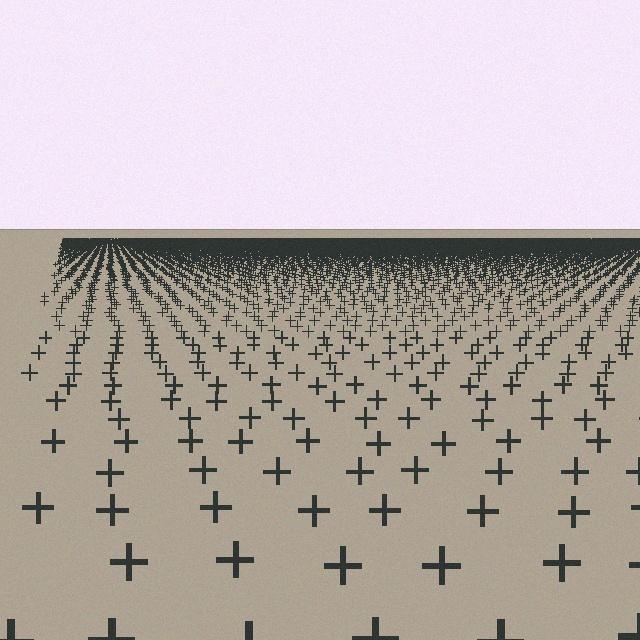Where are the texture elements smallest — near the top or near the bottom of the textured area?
Near the top.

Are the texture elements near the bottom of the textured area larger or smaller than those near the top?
Larger. Near the bottom, elements are closer to the viewer and appear at a bigger on-screen size.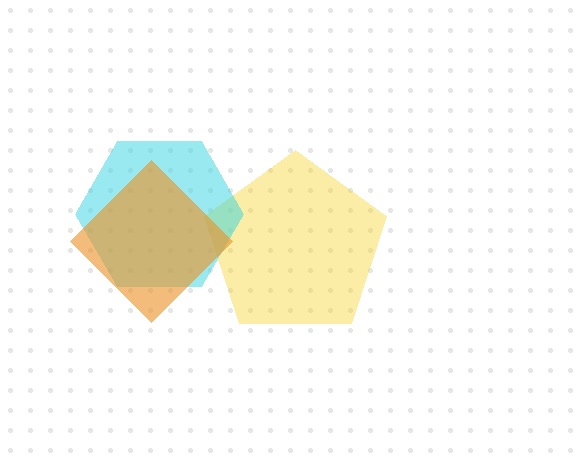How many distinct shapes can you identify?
There are 3 distinct shapes: a yellow pentagon, a cyan hexagon, an orange diamond.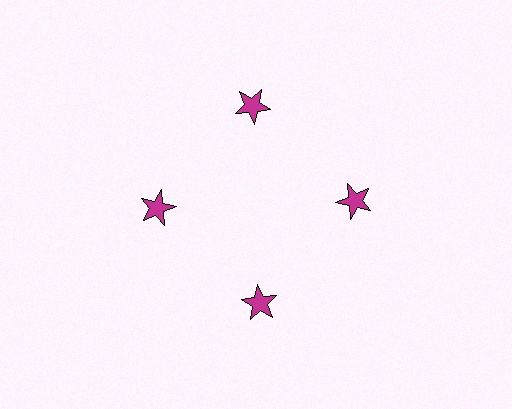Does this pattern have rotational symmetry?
Yes, this pattern has 4-fold rotational symmetry. It looks the same after rotating 90 degrees around the center.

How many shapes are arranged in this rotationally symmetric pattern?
There are 4 shapes, arranged in 4 groups of 1.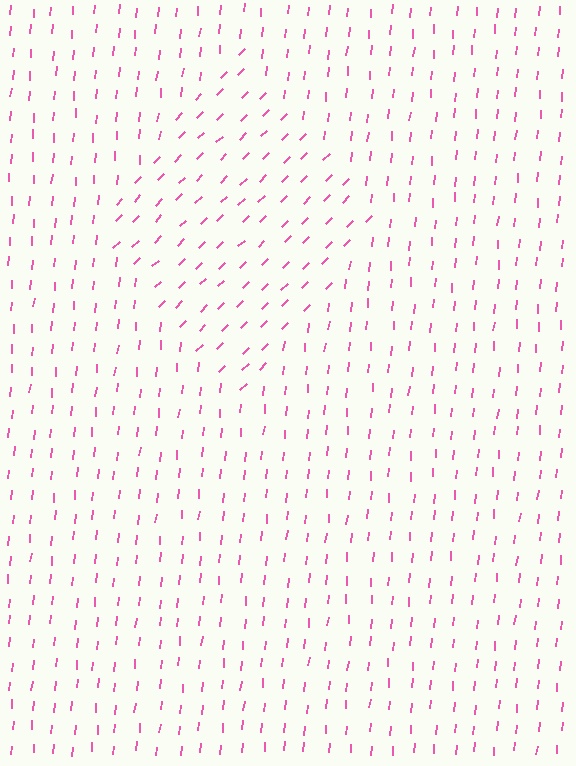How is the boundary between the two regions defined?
The boundary is defined purely by a change in line orientation (approximately 39 degrees difference). All lines are the same color and thickness.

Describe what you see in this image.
The image is filled with small pink line segments. A diamond region in the image has lines oriented differently from the surrounding lines, creating a visible texture boundary.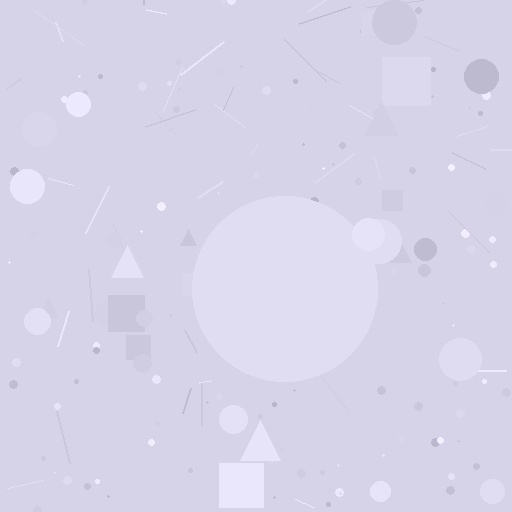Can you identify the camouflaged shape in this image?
The camouflaged shape is a circle.